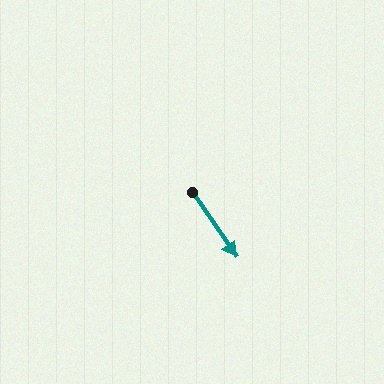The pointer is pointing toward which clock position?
Roughly 5 o'clock.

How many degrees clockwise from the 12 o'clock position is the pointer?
Approximately 146 degrees.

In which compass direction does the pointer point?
Southeast.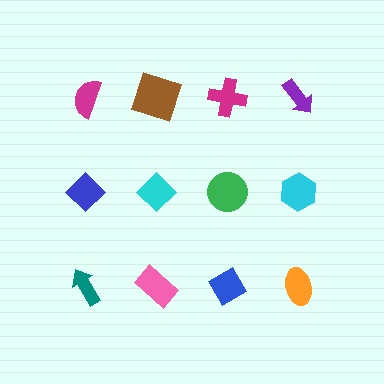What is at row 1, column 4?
A purple arrow.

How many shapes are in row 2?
4 shapes.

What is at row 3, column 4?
An orange ellipse.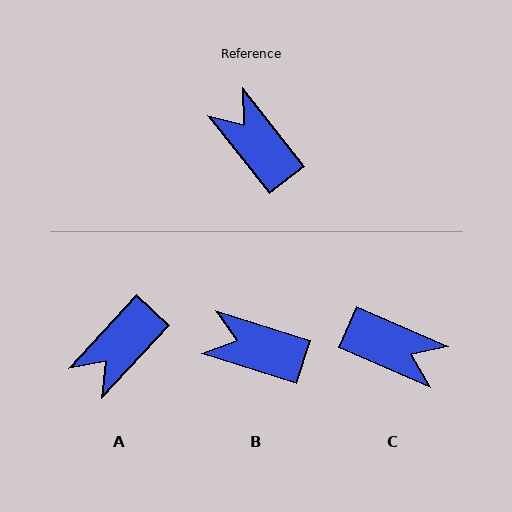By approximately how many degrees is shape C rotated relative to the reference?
Approximately 152 degrees clockwise.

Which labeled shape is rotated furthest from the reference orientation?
C, about 152 degrees away.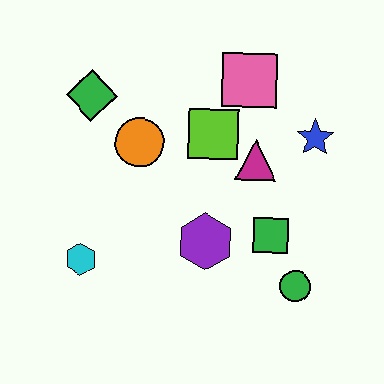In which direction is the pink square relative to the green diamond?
The pink square is to the right of the green diamond.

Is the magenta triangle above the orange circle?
No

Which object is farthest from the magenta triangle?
The cyan hexagon is farthest from the magenta triangle.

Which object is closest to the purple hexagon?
The green square is closest to the purple hexagon.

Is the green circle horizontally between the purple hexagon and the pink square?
No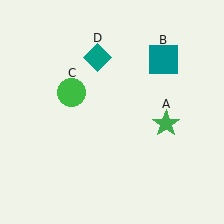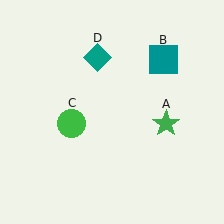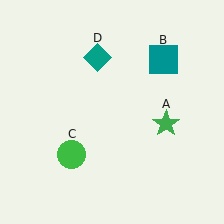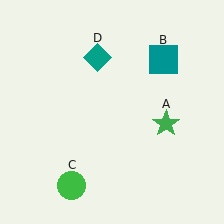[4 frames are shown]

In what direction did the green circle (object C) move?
The green circle (object C) moved down.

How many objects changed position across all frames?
1 object changed position: green circle (object C).